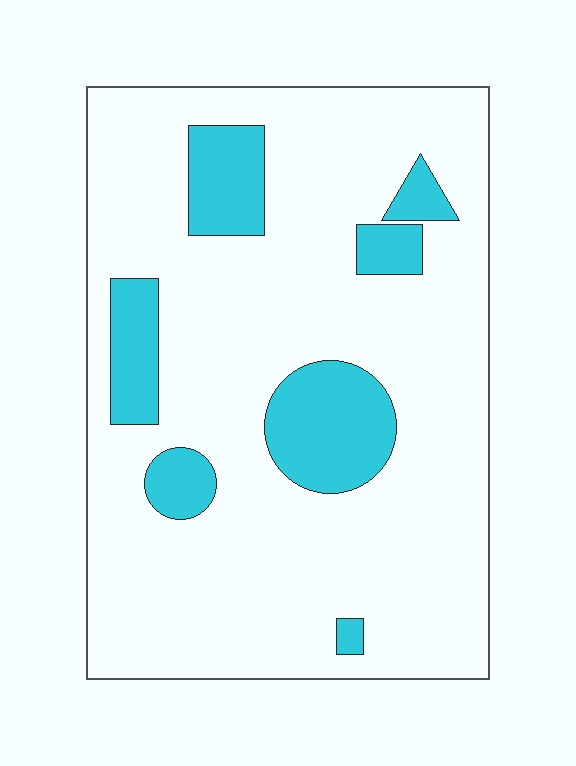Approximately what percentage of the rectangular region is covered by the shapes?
Approximately 15%.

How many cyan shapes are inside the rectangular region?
7.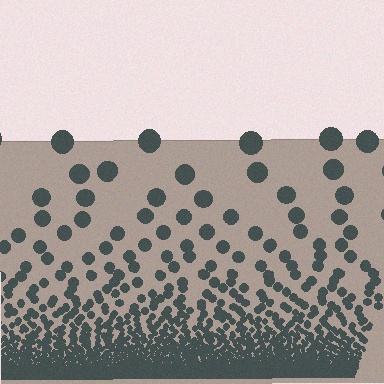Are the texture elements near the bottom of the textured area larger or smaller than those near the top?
Smaller. The gradient is inverted — elements near the bottom are smaller and denser.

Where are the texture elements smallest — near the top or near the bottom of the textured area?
Near the bottom.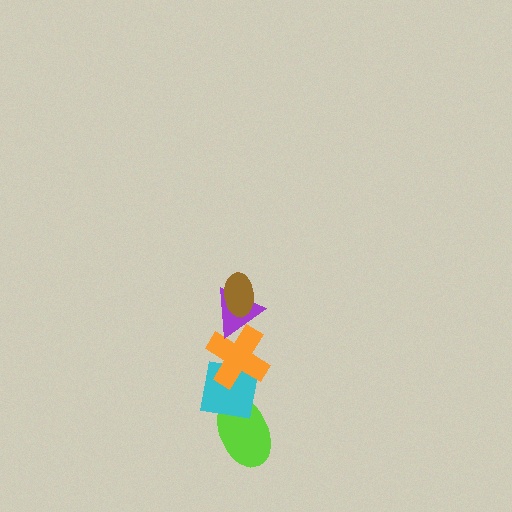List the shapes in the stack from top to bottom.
From top to bottom: the brown ellipse, the purple triangle, the orange cross, the cyan square, the lime ellipse.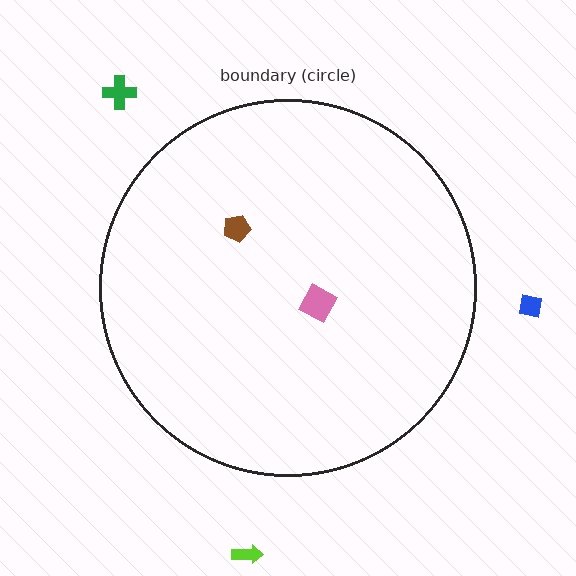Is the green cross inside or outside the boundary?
Outside.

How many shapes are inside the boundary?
2 inside, 3 outside.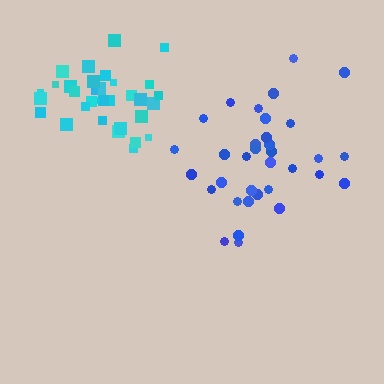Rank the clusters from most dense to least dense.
cyan, blue.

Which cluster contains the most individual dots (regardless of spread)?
Blue (34).